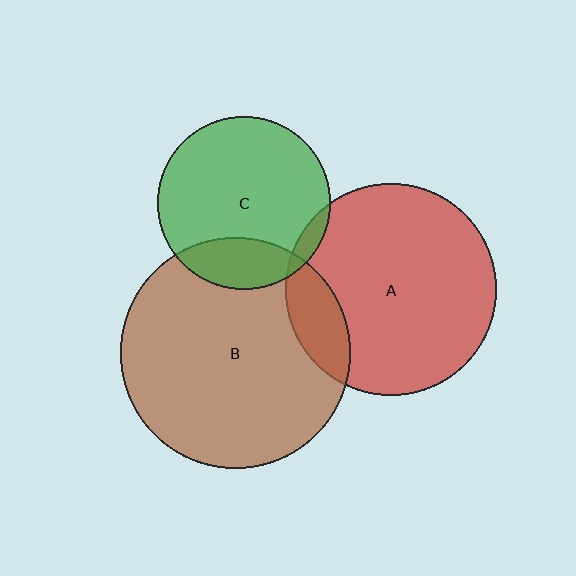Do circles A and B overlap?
Yes.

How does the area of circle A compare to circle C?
Approximately 1.5 times.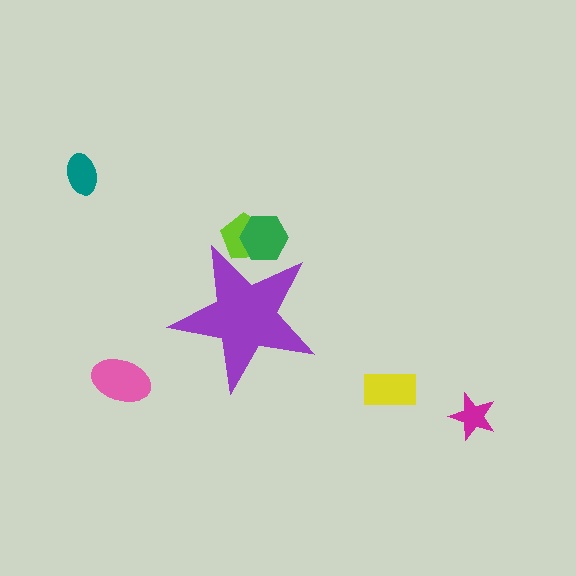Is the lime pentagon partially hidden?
Yes, the lime pentagon is partially hidden behind the purple star.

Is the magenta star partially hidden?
No, the magenta star is fully visible.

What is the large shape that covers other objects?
A purple star.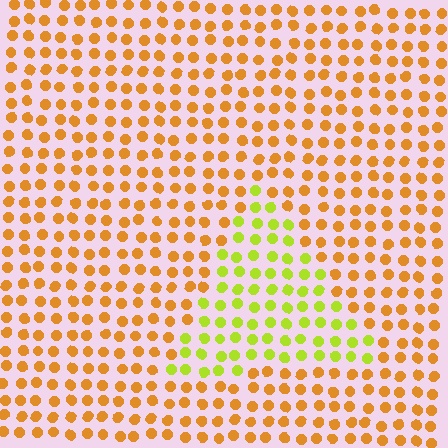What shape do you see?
I see a triangle.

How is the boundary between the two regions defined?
The boundary is defined purely by a slight shift in hue (about 45 degrees). Spacing, size, and orientation are identical on both sides.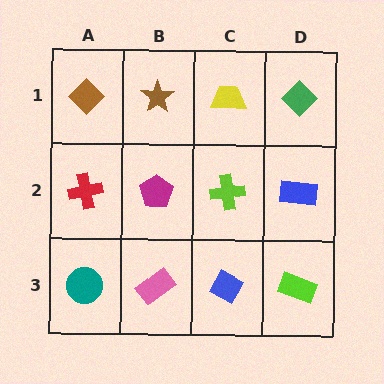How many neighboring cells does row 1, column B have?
3.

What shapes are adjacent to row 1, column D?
A blue rectangle (row 2, column D), a yellow trapezoid (row 1, column C).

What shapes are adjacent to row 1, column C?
A lime cross (row 2, column C), a brown star (row 1, column B), a green diamond (row 1, column D).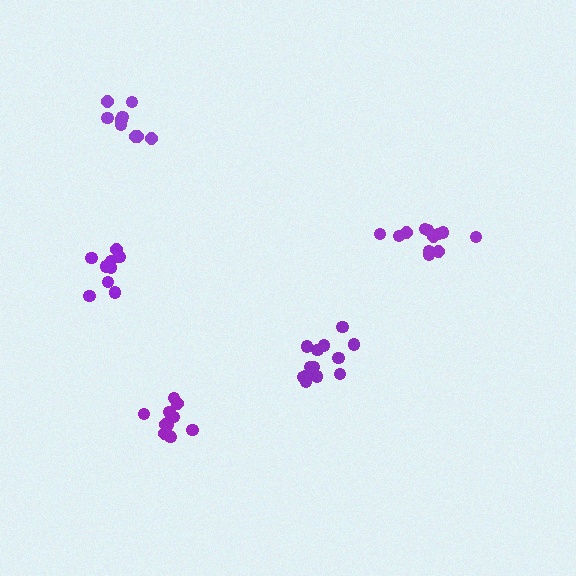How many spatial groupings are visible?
There are 5 spatial groupings.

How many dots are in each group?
Group 1: 12 dots, Group 2: 9 dots, Group 3: 13 dots, Group 4: 9 dots, Group 5: 12 dots (55 total).